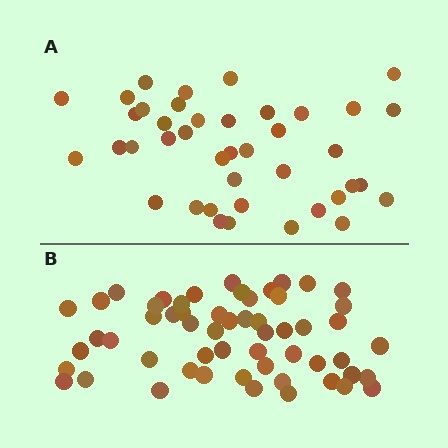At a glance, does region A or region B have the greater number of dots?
Region B (the bottom region) has more dots.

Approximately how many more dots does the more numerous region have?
Region B has approximately 15 more dots than region A.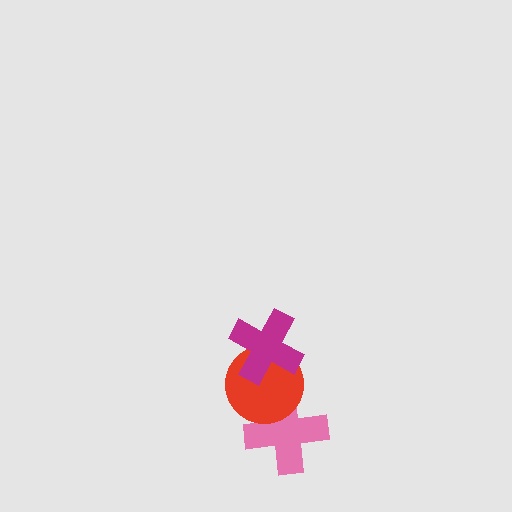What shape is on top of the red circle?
The magenta cross is on top of the red circle.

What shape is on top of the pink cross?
The red circle is on top of the pink cross.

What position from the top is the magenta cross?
The magenta cross is 1st from the top.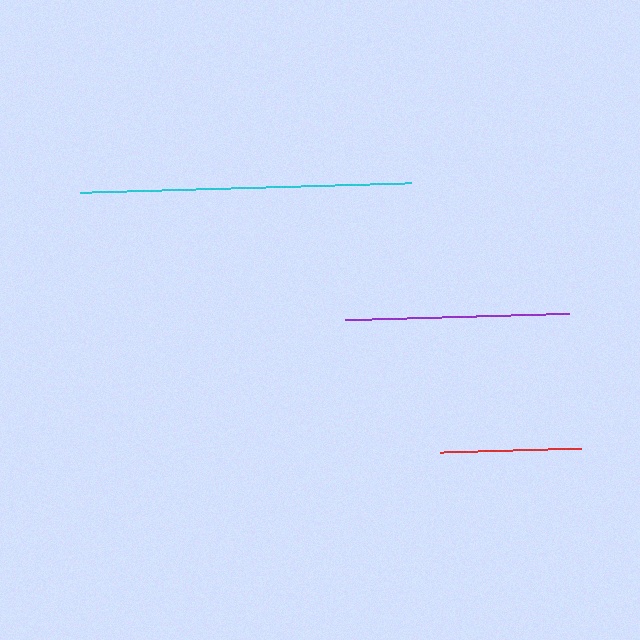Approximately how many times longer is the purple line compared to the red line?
The purple line is approximately 1.6 times the length of the red line.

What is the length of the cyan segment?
The cyan segment is approximately 331 pixels long.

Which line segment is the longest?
The cyan line is the longest at approximately 331 pixels.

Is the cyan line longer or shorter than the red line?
The cyan line is longer than the red line.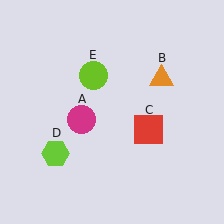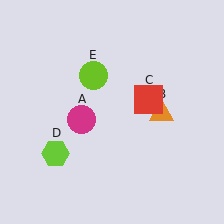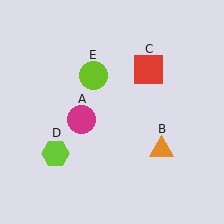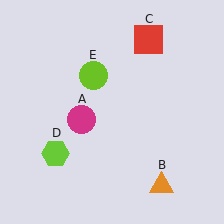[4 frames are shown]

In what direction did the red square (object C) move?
The red square (object C) moved up.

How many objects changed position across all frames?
2 objects changed position: orange triangle (object B), red square (object C).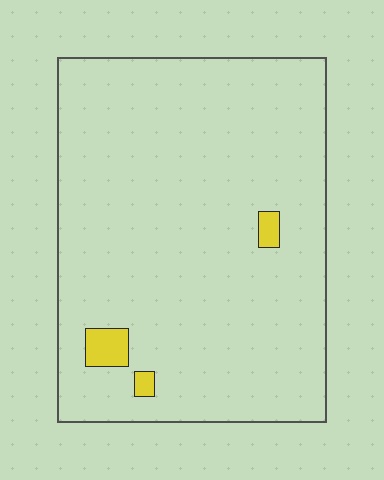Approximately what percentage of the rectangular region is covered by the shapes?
Approximately 5%.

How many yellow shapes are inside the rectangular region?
3.